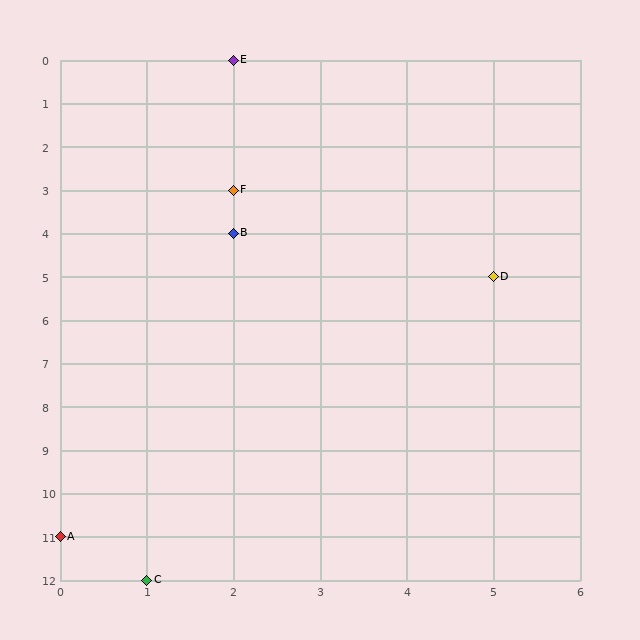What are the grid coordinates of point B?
Point B is at grid coordinates (2, 4).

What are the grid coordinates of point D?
Point D is at grid coordinates (5, 5).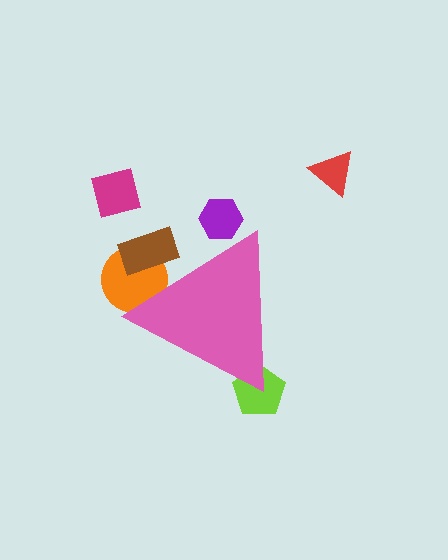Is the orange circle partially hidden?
Yes, the orange circle is partially hidden behind the pink triangle.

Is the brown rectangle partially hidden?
Yes, the brown rectangle is partially hidden behind the pink triangle.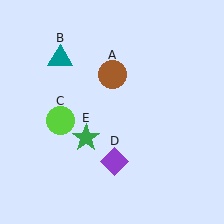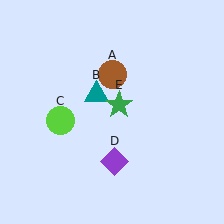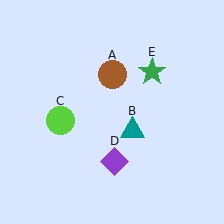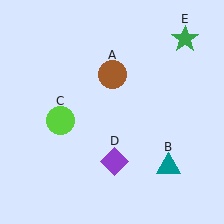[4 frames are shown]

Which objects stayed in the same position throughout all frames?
Brown circle (object A) and lime circle (object C) and purple diamond (object D) remained stationary.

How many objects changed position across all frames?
2 objects changed position: teal triangle (object B), green star (object E).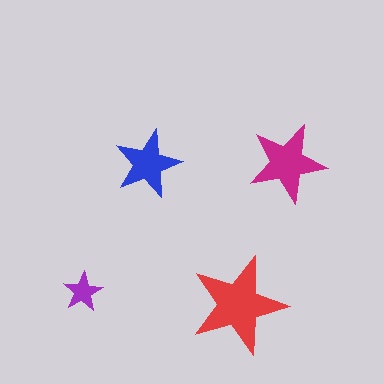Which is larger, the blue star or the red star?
The red one.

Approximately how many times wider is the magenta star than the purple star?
About 2 times wider.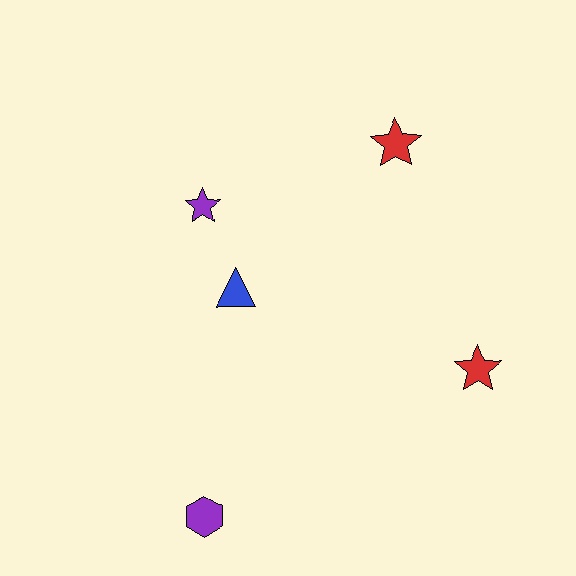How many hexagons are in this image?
There is 1 hexagon.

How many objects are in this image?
There are 5 objects.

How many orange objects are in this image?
There are no orange objects.